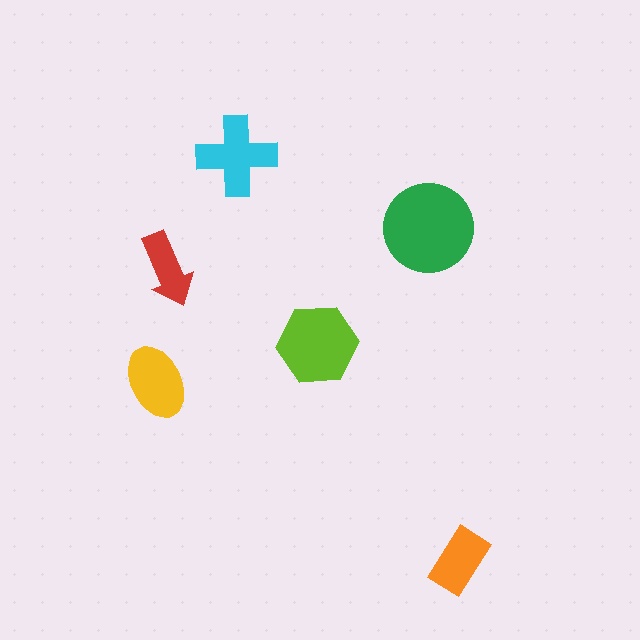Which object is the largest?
The green circle.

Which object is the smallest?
The red arrow.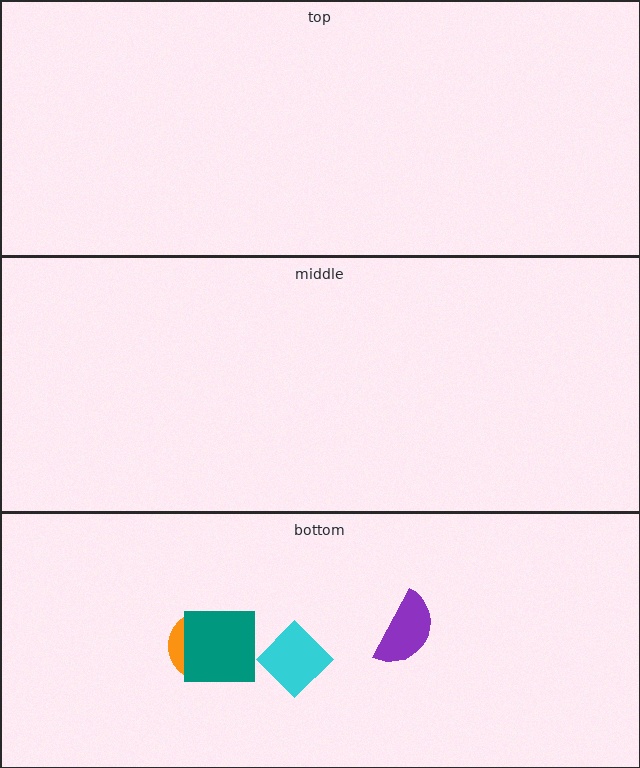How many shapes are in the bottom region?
4.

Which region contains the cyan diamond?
The bottom region.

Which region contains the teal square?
The bottom region.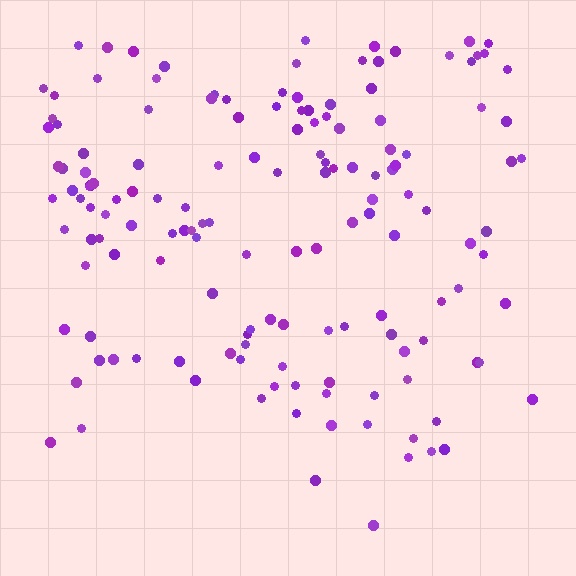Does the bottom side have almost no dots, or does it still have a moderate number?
Still a moderate number, just noticeably fewer than the top.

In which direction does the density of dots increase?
From bottom to top, with the top side densest.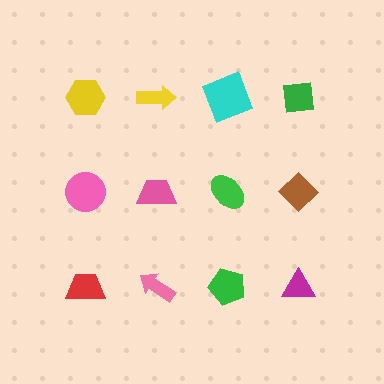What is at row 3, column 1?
A red trapezoid.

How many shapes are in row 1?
4 shapes.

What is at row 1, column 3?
A cyan square.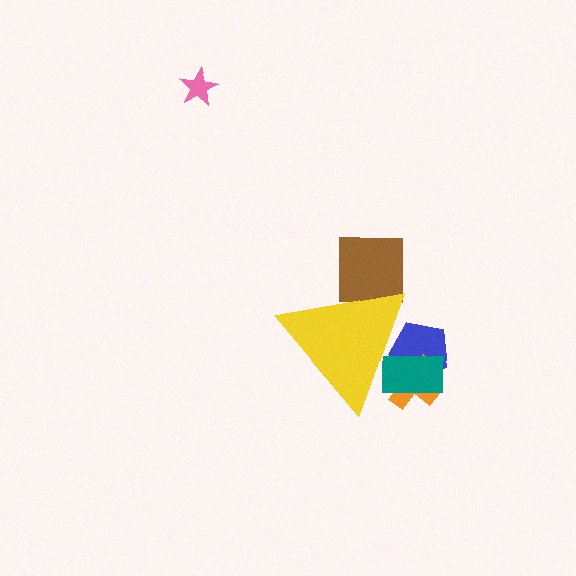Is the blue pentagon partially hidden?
Yes, the blue pentagon is partially hidden behind the yellow triangle.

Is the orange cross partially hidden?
Yes, the orange cross is partially hidden behind the yellow triangle.